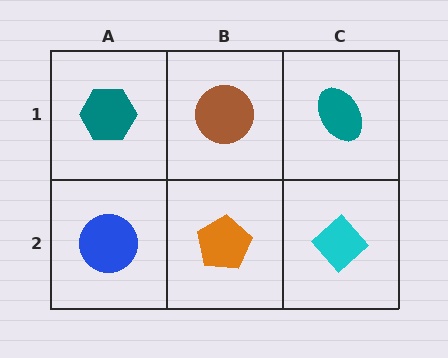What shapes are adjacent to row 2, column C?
A teal ellipse (row 1, column C), an orange pentagon (row 2, column B).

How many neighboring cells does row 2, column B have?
3.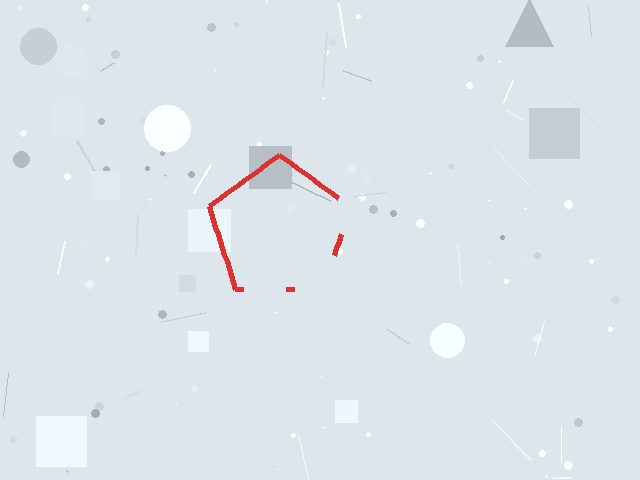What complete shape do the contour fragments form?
The contour fragments form a pentagon.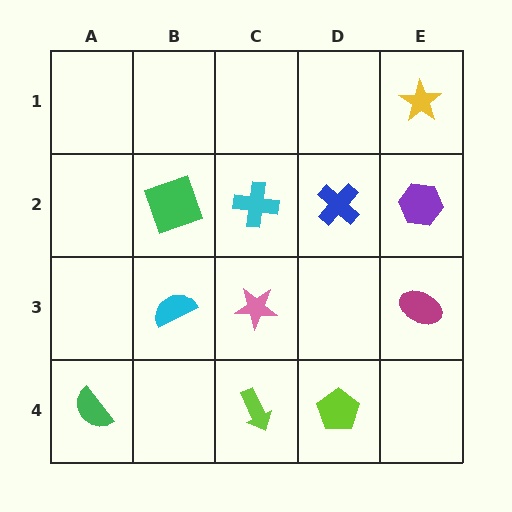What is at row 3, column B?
A cyan semicircle.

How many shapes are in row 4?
3 shapes.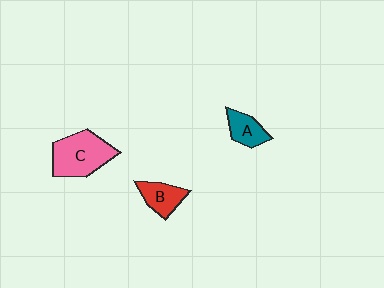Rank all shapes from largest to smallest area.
From largest to smallest: C (pink), B (red), A (teal).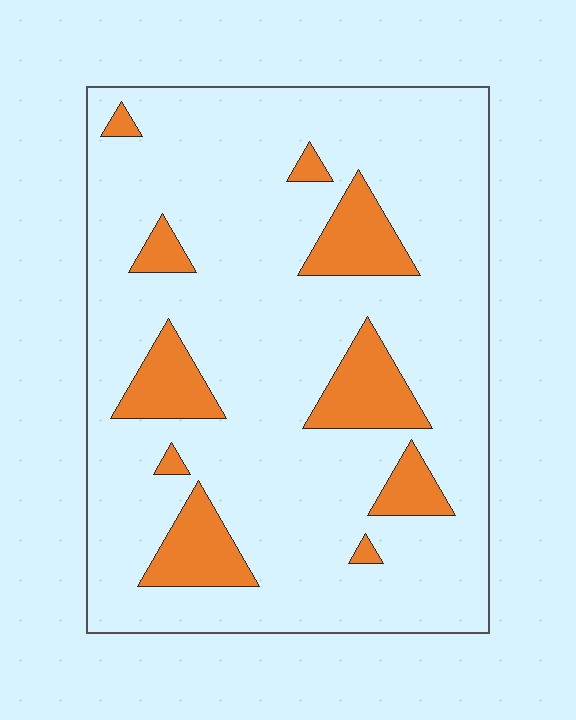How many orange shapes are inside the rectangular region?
10.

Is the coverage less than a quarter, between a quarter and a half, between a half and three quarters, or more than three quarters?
Less than a quarter.